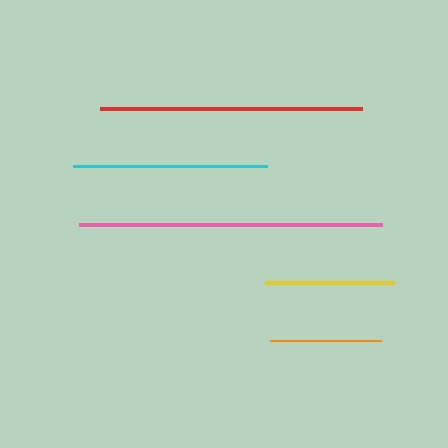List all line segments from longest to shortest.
From longest to shortest: pink, red, cyan, yellow, orange.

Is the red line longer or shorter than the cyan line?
The red line is longer than the cyan line.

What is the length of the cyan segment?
The cyan segment is approximately 194 pixels long.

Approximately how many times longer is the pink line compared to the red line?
The pink line is approximately 1.2 times the length of the red line.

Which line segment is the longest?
The pink line is the longest at approximately 304 pixels.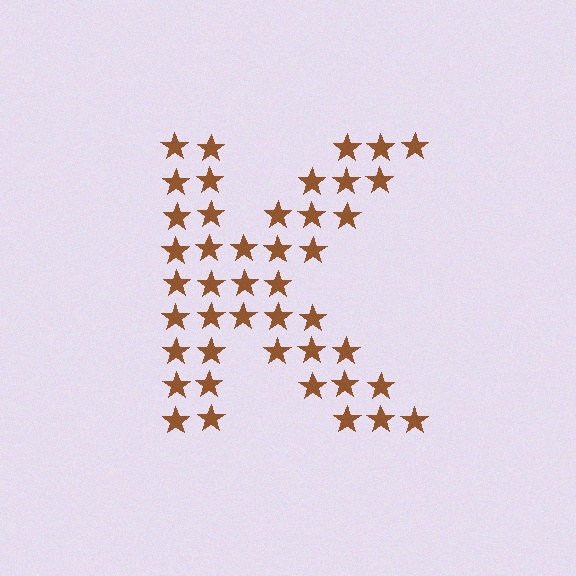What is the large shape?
The large shape is the letter K.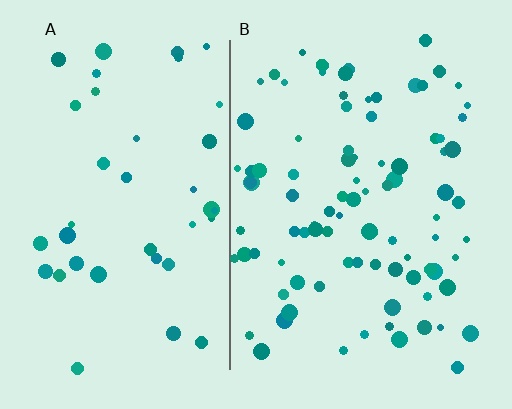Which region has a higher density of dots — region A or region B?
B (the right).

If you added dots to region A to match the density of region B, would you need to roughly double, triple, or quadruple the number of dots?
Approximately double.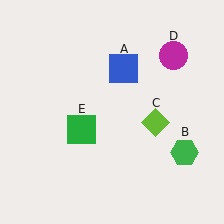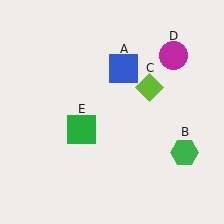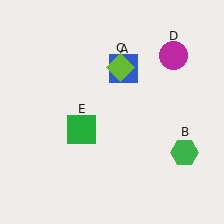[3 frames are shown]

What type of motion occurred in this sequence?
The lime diamond (object C) rotated counterclockwise around the center of the scene.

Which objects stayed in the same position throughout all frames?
Blue square (object A) and green hexagon (object B) and magenta circle (object D) and green square (object E) remained stationary.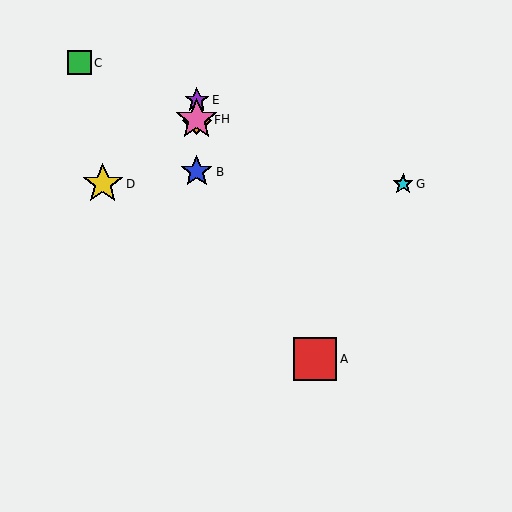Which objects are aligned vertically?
Objects B, E, F, H are aligned vertically.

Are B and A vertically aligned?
No, B is at x≈197 and A is at x≈315.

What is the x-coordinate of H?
Object H is at x≈197.